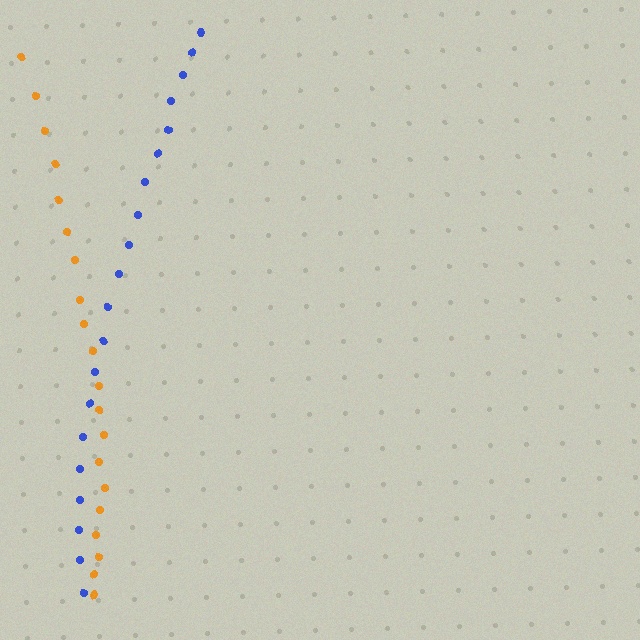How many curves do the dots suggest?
There are 2 distinct paths.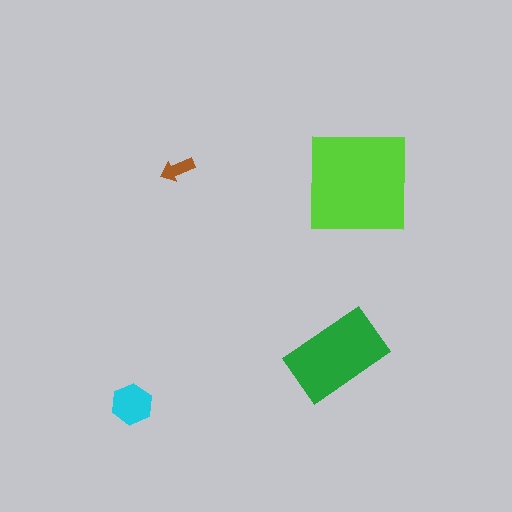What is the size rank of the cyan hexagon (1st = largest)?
3rd.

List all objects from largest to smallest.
The lime square, the green rectangle, the cyan hexagon, the brown arrow.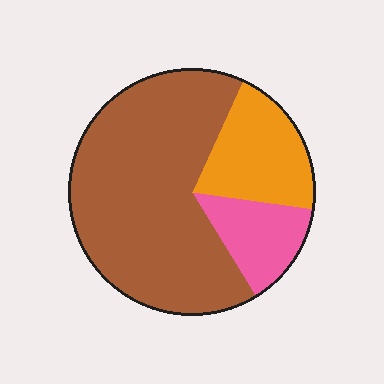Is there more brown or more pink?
Brown.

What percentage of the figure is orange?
Orange takes up about one fifth (1/5) of the figure.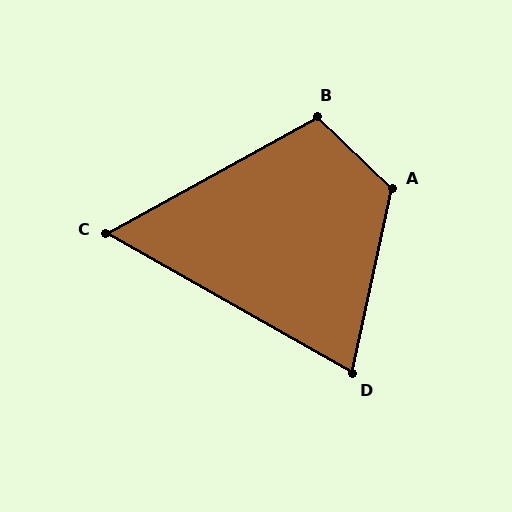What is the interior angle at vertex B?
Approximately 107 degrees (obtuse).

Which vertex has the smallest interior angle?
C, at approximately 58 degrees.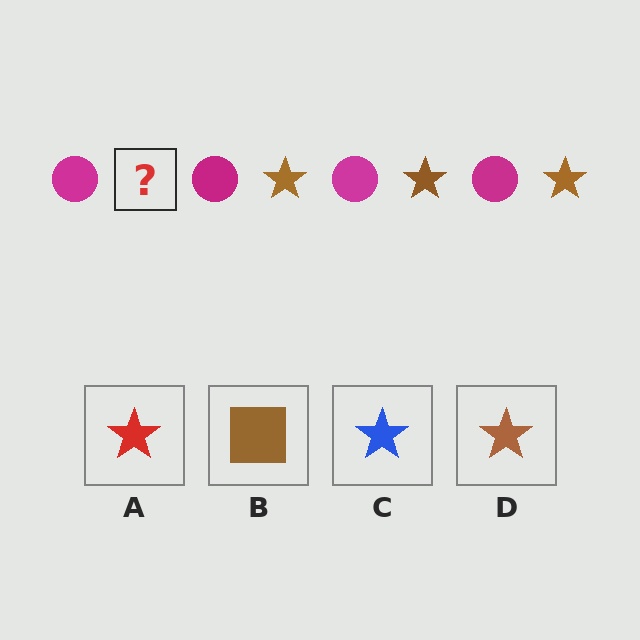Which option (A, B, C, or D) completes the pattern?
D.